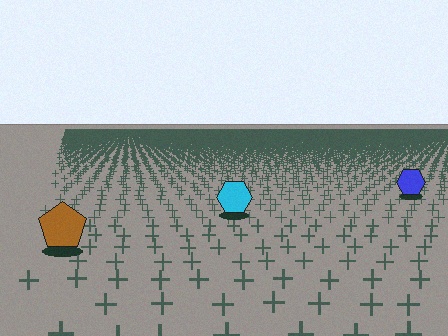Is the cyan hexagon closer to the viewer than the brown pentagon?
No. The brown pentagon is closer — you can tell from the texture gradient: the ground texture is coarser near it.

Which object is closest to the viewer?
The brown pentagon is closest. The texture marks near it are larger and more spread out.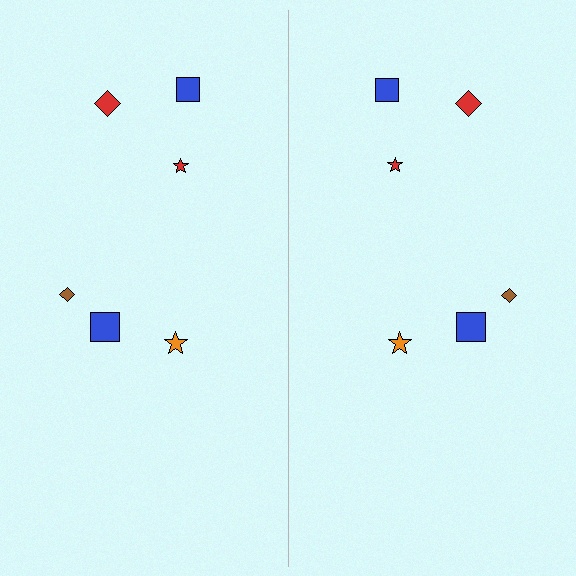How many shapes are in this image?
There are 12 shapes in this image.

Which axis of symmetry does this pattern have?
The pattern has a vertical axis of symmetry running through the center of the image.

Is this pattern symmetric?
Yes, this pattern has bilateral (reflection) symmetry.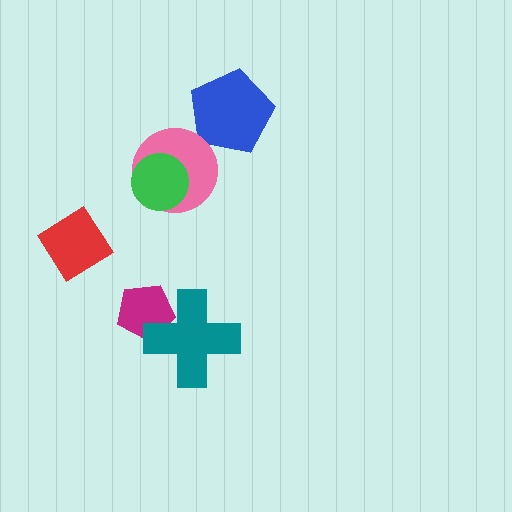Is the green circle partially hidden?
No, no other shape covers it.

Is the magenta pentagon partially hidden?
Yes, it is partially covered by another shape.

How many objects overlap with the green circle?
1 object overlaps with the green circle.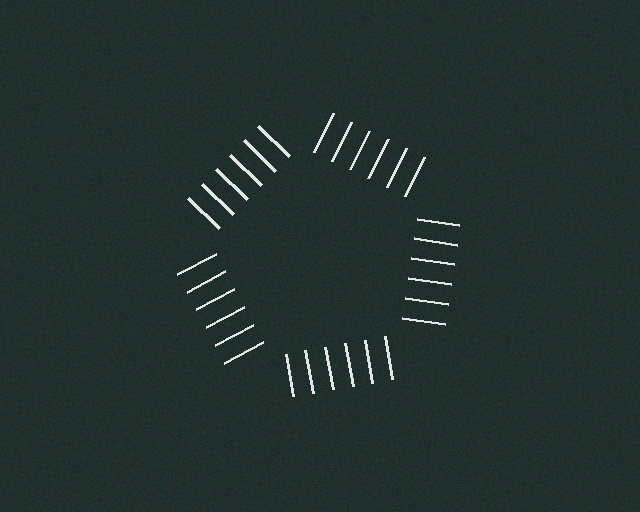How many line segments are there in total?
30 — 6 along each of the 5 edges.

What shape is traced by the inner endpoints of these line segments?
An illusory pentagon — the line segments terminate on its edges but no continuous stroke is drawn.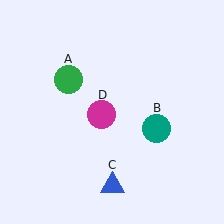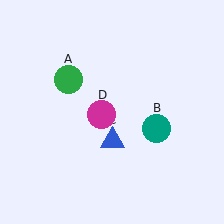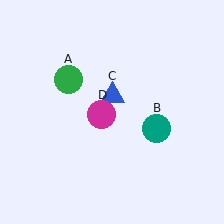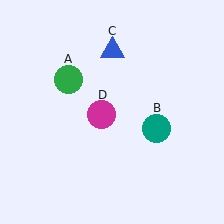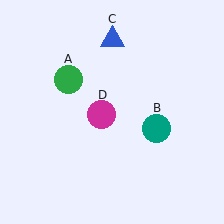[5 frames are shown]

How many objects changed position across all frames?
1 object changed position: blue triangle (object C).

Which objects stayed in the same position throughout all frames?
Green circle (object A) and teal circle (object B) and magenta circle (object D) remained stationary.